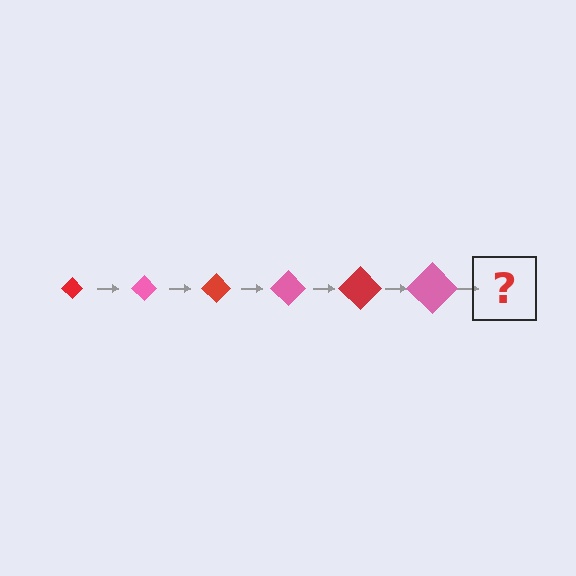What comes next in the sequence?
The next element should be a red diamond, larger than the previous one.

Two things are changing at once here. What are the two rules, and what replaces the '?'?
The two rules are that the diamond grows larger each step and the color cycles through red and pink. The '?' should be a red diamond, larger than the previous one.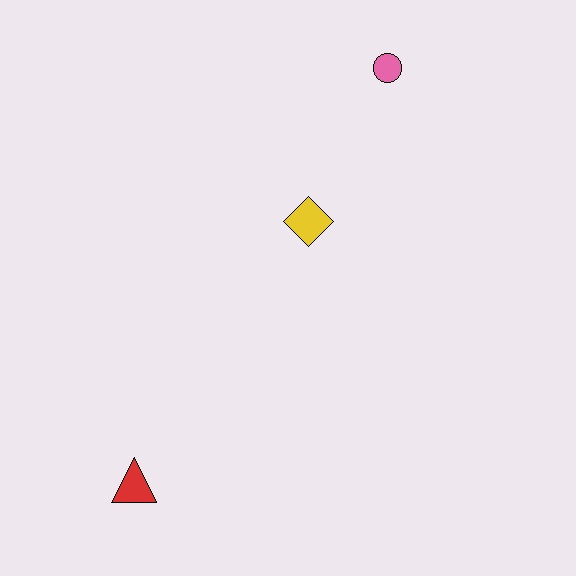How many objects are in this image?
There are 3 objects.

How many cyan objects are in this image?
There are no cyan objects.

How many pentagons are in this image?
There are no pentagons.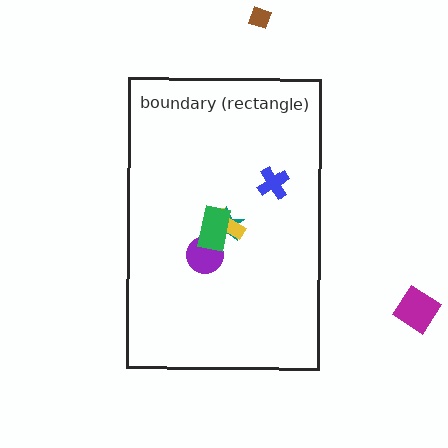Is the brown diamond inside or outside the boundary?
Outside.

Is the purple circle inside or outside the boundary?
Inside.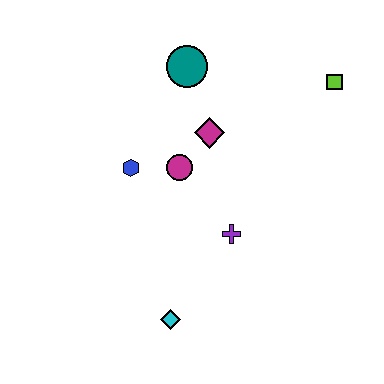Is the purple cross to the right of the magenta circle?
Yes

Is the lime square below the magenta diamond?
No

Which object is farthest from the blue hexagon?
The lime square is farthest from the blue hexagon.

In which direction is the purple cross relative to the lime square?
The purple cross is below the lime square.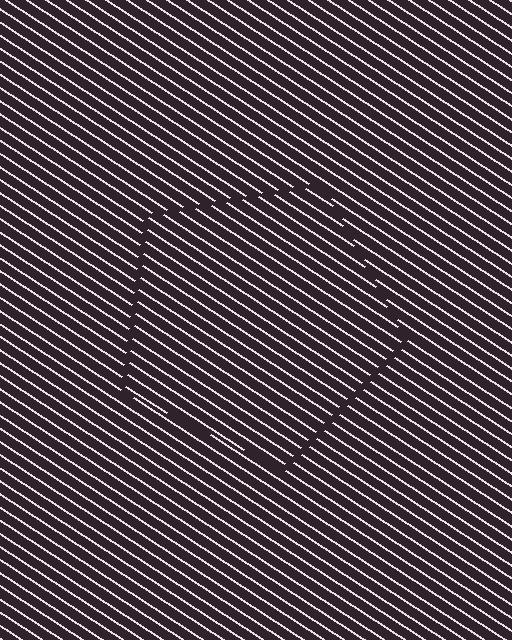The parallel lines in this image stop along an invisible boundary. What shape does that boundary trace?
An illusory pentagon. The interior of the shape contains the same grating, shifted by half a period — the contour is defined by the phase discontinuity where line-ends from the inner and outer gratings abut.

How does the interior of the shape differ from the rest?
The interior of the shape contains the same grating, shifted by half a period — the contour is defined by the phase discontinuity where line-ends from the inner and outer gratings abut.